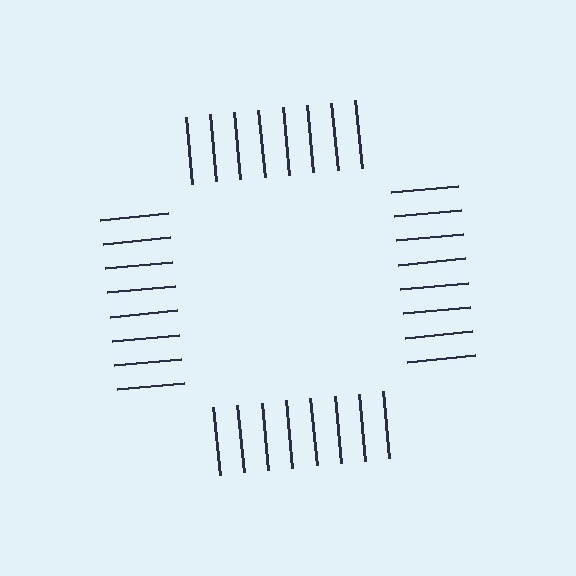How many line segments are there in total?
32 — 8 along each of the 4 edges.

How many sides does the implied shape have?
4 sides — the line-ends trace a square.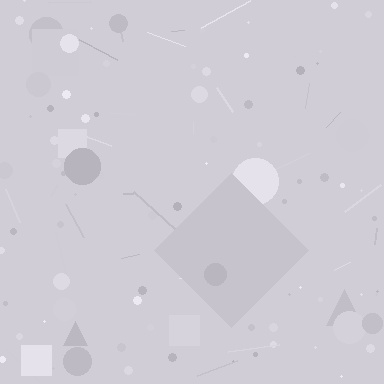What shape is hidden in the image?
A diamond is hidden in the image.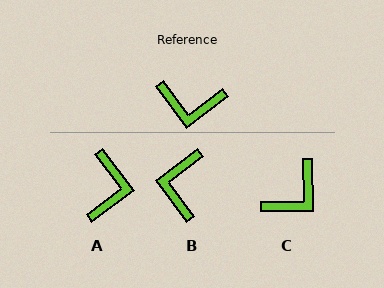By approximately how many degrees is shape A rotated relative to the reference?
Approximately 90 degrees counter-clockwise.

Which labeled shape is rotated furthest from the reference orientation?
B, about 90 degrees away.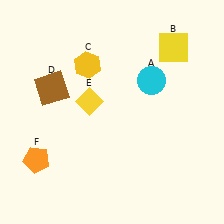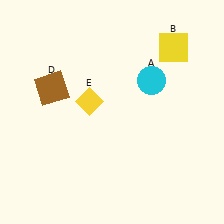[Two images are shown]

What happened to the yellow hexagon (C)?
The yellow hexagon (C) was removed in Image 2. It was in the top-left area of Image 1.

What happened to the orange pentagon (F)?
The orange pentagon (F) was removed in Image 2. It was in the bottom-left area of Image 1.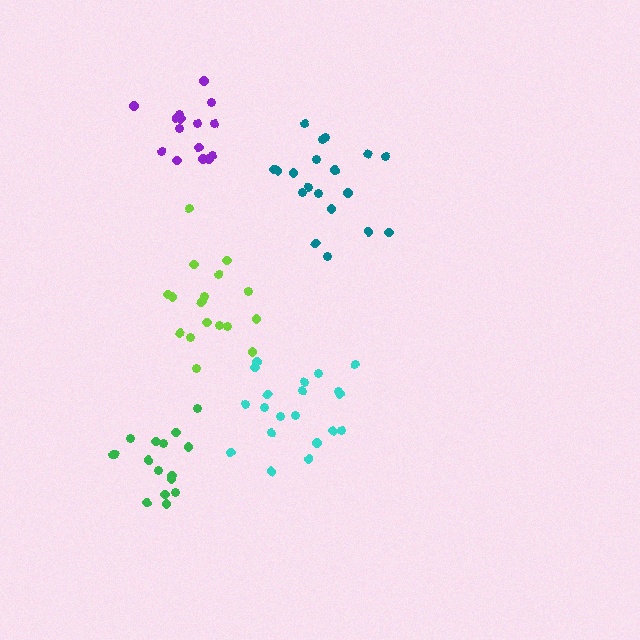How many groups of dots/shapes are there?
There are 5 groups.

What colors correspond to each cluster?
The clusters are colored: cyan, lime, teal, green, purple.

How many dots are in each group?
Group 1: 20 dots, Group 2: 17 dots, Group 3: 19 dots, Group 4: 16 dots, Group 5: 15 dots (87 total).